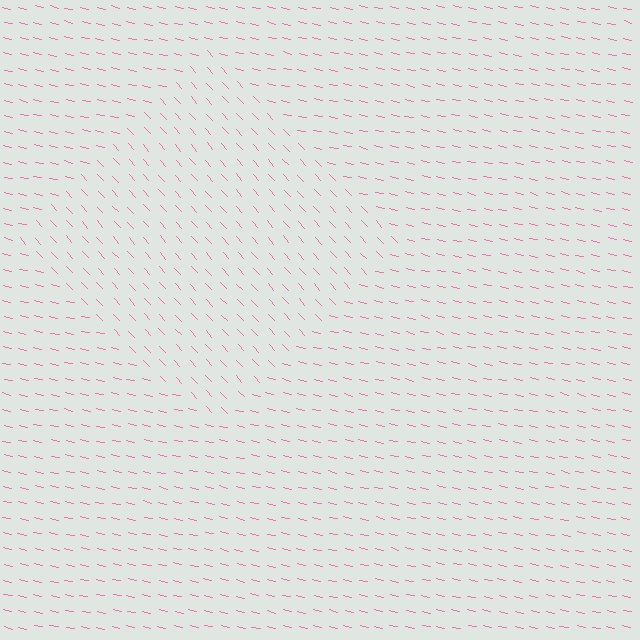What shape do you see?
I see a diamond.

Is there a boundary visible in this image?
Yes, there is a texture boundary formed by a change in line orientation.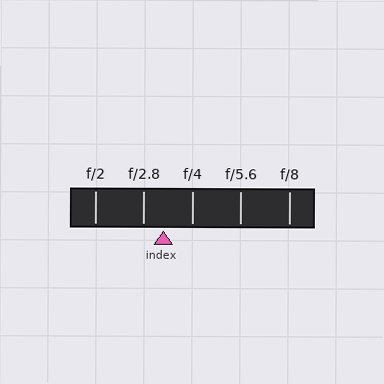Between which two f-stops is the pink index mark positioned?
The index mark is between f/2.8 and f/4.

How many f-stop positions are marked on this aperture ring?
There are 5 f-stop positions marked.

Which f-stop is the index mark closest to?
The index mark is closest to f/2.8.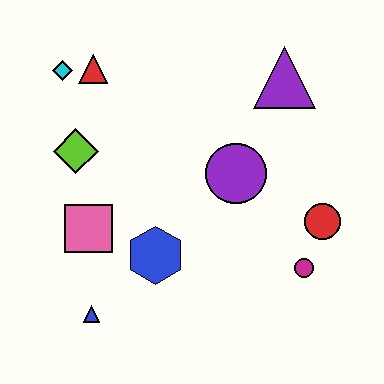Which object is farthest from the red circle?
The cyan diamond is farthest from the red circle.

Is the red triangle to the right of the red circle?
No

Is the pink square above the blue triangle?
Yes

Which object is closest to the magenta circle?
The red circle is closest to the magenta circle.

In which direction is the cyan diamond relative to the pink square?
The cyan diamond is above the pink square.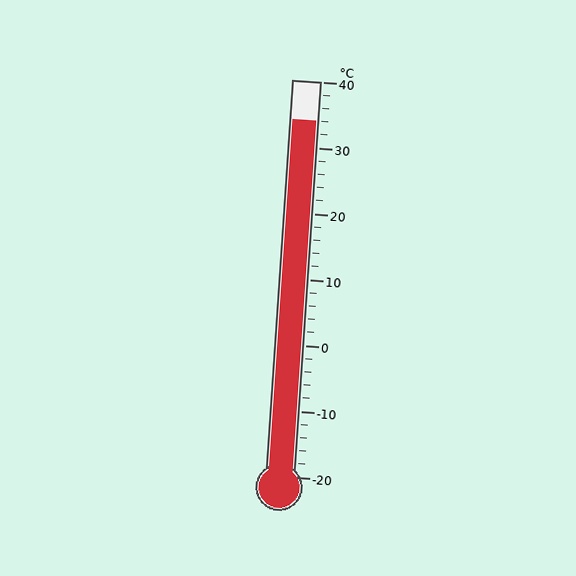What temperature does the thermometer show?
The thermometer shows approximately 34°C.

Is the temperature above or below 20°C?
The temperature is above 20°C.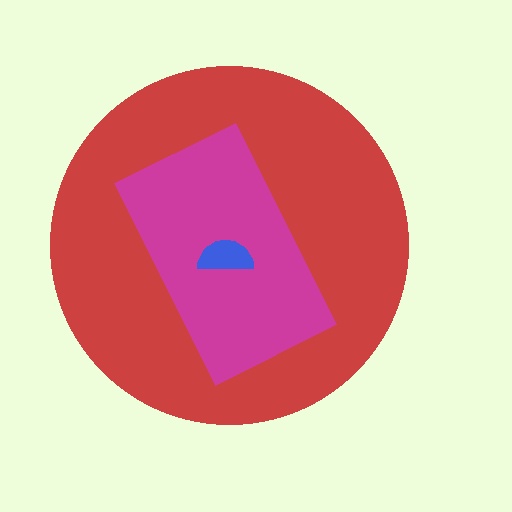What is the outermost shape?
The red circle.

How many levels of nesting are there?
3.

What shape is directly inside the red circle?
The magenta rectangle.